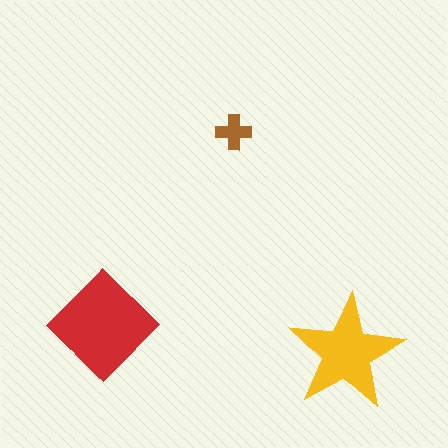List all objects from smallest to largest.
The brown cross, the yellow star, the red diamond.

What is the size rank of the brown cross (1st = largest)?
3rd.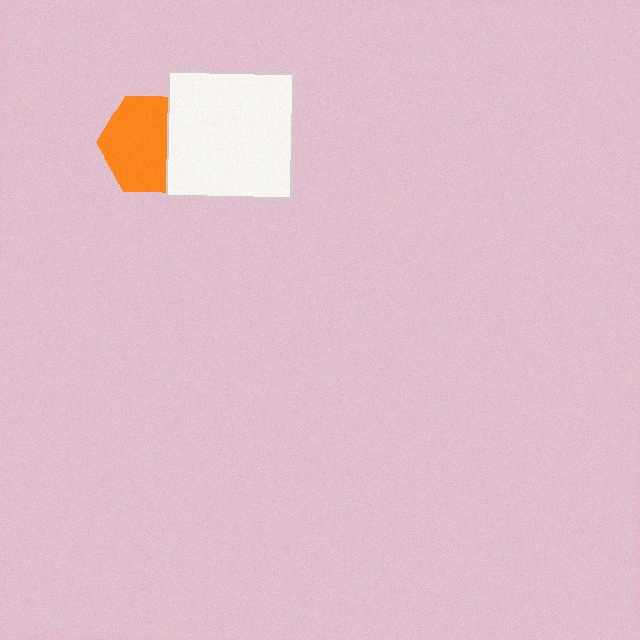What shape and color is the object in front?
The object in front is a white square.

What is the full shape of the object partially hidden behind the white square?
The partially hidden object is an orange hexagon.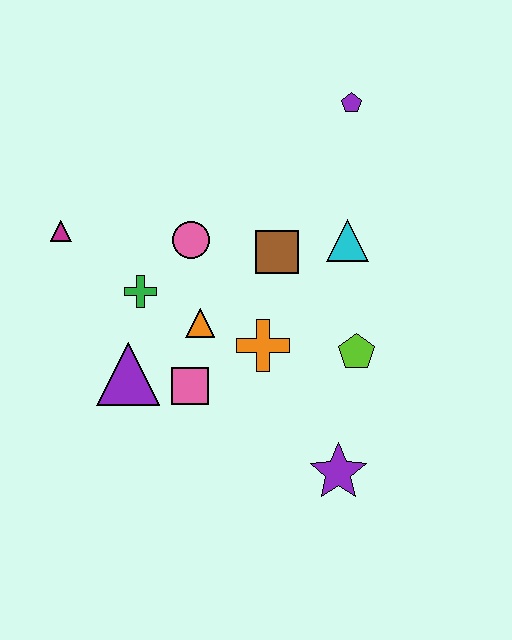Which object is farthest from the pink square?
The purple pentagon is farthest from the pink square.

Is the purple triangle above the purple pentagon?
No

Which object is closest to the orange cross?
The orange triangle is closest to the orange cross.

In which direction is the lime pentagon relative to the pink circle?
The lime pentagon is to the right of the pink circle.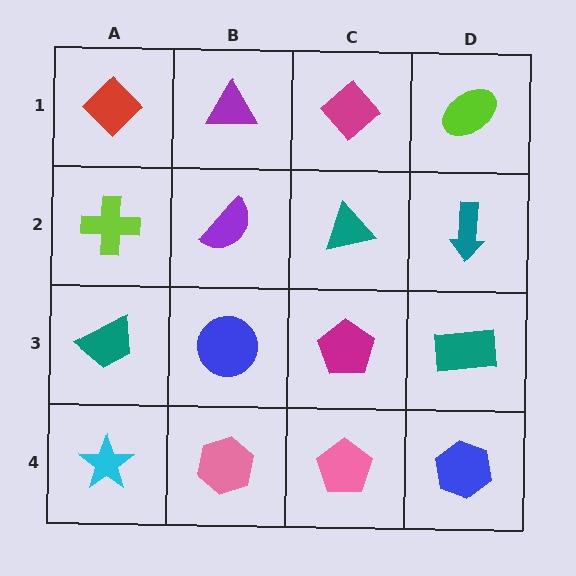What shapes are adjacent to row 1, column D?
A teal arrow (row 2, column D), a magenta diamond (row 1, column C).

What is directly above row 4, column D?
A teal rectangle.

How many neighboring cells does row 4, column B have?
3.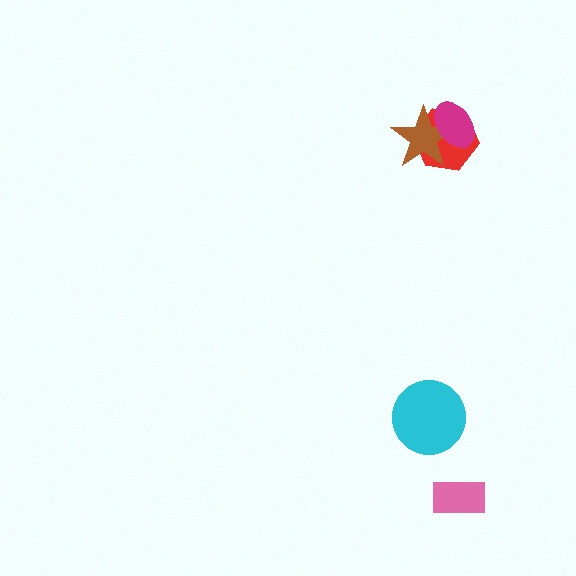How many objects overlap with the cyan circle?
0 objects overlap with the cyan circle.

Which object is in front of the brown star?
The magenta ellipse is in front of the brown star.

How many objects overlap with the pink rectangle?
0 objects overlap with the pink rectangle.